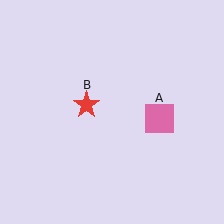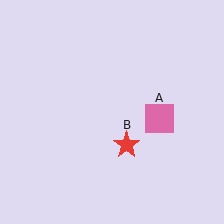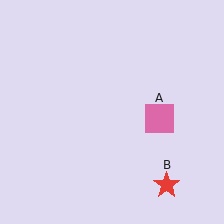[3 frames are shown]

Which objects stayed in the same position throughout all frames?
Pink square (object A) remained stationary.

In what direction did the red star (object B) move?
The red star (object B) moved down and to the right.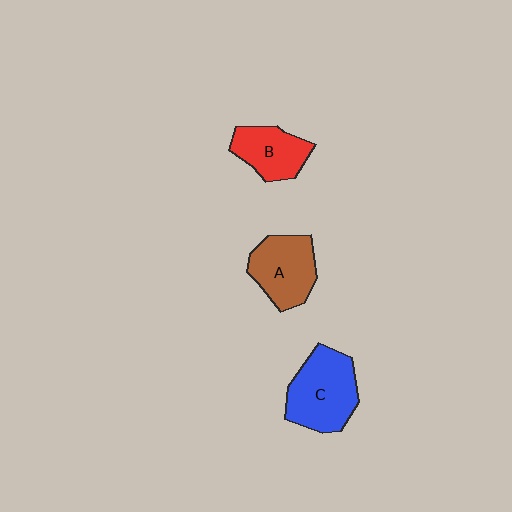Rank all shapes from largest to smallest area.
From largest to smallest: C (blue), A (brown), B (red).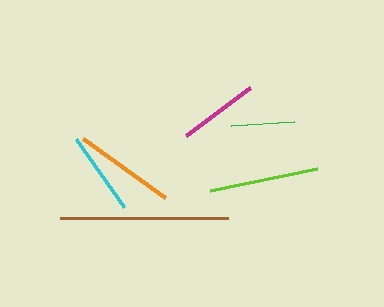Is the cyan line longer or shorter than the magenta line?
The cyan line is longer than the magenta line.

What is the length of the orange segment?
The orange segment is approximately 101 pixels long.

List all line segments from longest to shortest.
From longest to shortest: brown, lime, orange, cyan, magenta, green.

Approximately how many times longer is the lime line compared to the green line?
The lime line is approximately 1.7 times the length of the green line.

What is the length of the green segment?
The green segment is approximately 64 pixels long.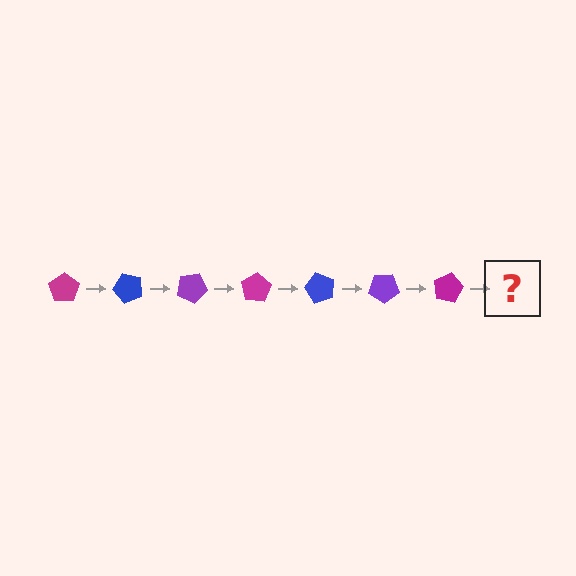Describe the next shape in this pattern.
It should be a blue pentagon, rotated 350 degrees from the start.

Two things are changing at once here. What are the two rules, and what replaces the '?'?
The two rules are that it rotates 50 degrees each step and the color cycles through magenta, blue, and purple. The '?' should be a blue pentagon, rotated 350 degrees from the start.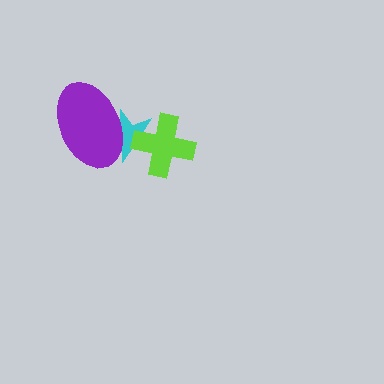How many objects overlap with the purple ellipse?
1 object overlaps with the purple ellipse.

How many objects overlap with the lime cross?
1 object overlaps with the lime cross.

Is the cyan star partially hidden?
Yes, it is partially covered by another shape.